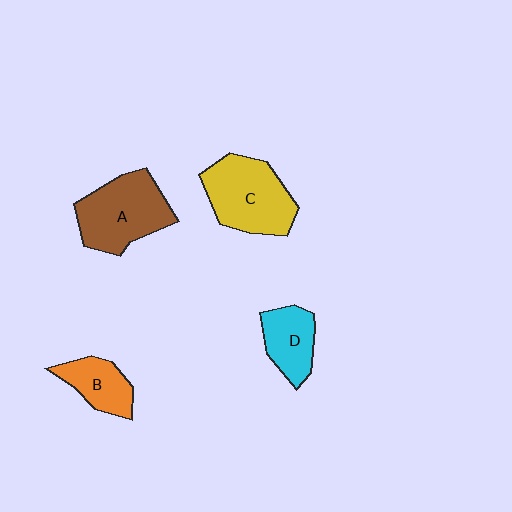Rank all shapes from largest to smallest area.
From largest to smallest: C (yellow), A (brown), D (cyan), B (orange).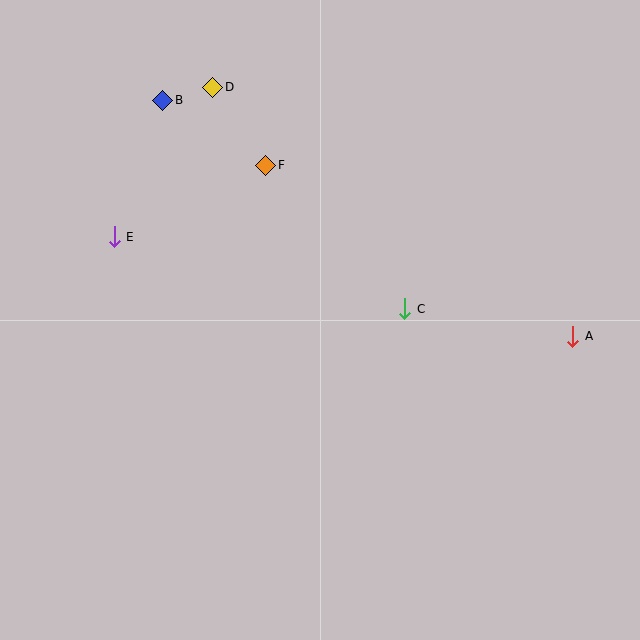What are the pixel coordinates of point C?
Point C is at (405, 309).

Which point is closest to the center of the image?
Point C at (405, 309) is closest to the center.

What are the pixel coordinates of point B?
Point B is at (163, 100).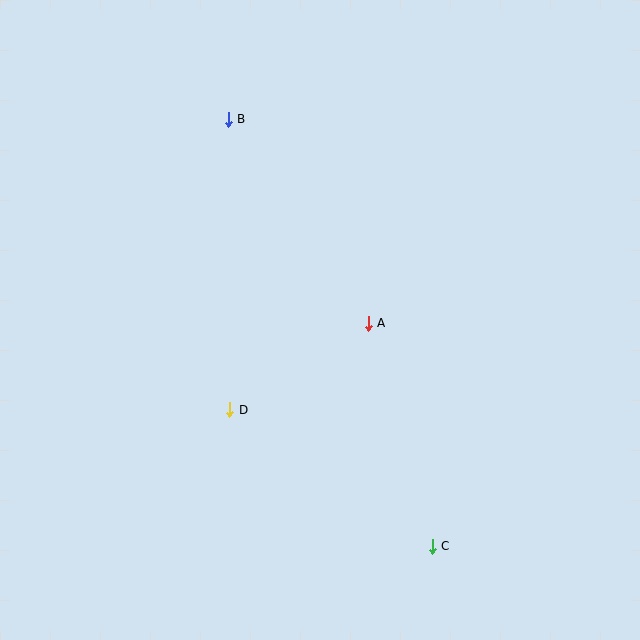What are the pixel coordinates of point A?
Point A is at (368, 323).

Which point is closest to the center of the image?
Point A at (368, 323) is closest to the center.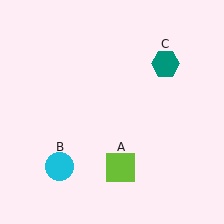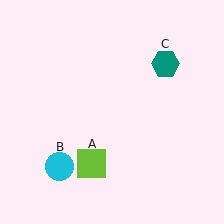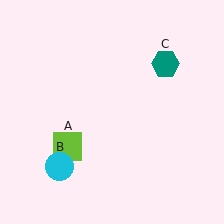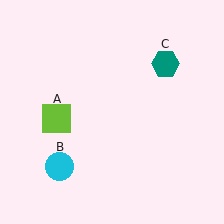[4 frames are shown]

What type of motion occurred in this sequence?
The lime square (object A) rotated clockwise around the center of the scene.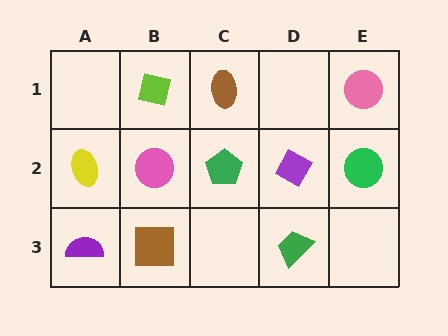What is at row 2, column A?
A yellow ellipse.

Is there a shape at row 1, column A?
No, that cell is empty.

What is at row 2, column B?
A pink circle.